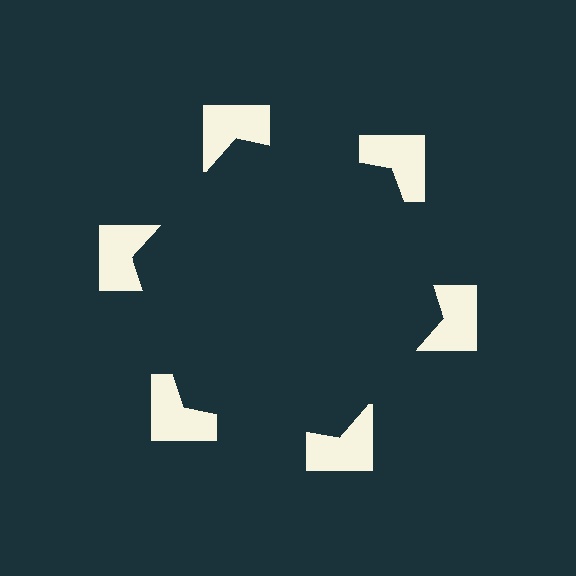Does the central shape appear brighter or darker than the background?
It typically appears slightly darker than the background, even though no actual brightness change is drawn.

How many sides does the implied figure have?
6 sides.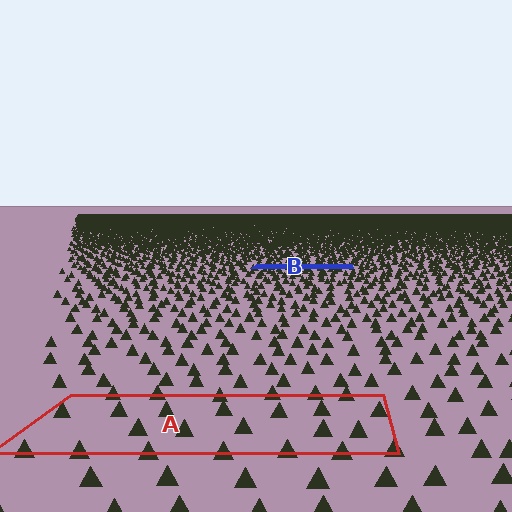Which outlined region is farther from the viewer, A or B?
Region B is farther from the viewer — the texture elements inside it appear smaller and more densely packed.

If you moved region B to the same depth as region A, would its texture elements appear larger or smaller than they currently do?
They would appear larger. At a closer depth, the same texture elements are projected at a bigger on-screen size.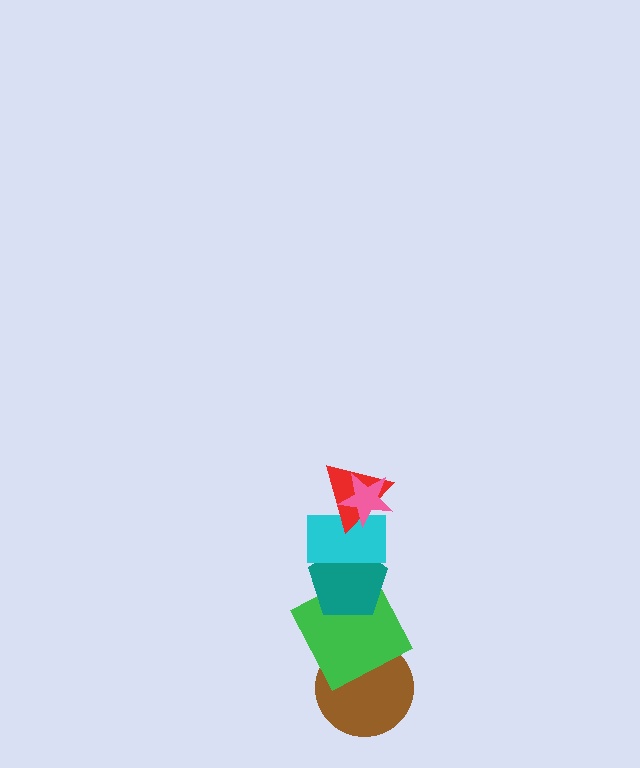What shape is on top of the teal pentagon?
The cyan rectangle is on top of the teal pentagon.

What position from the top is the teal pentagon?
The teal pentagon is 4th from the top.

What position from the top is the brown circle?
The brown circle is 6th from the top.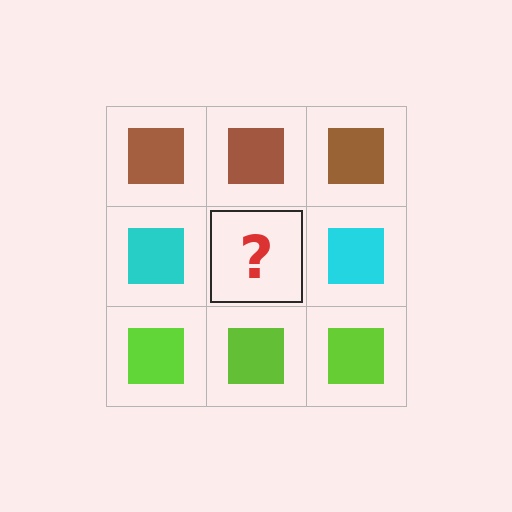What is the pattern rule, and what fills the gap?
The rule is that each row has a consistent color. The gap should be filled with a cyan square.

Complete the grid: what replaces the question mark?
The question mark should be replaced with a cyan square.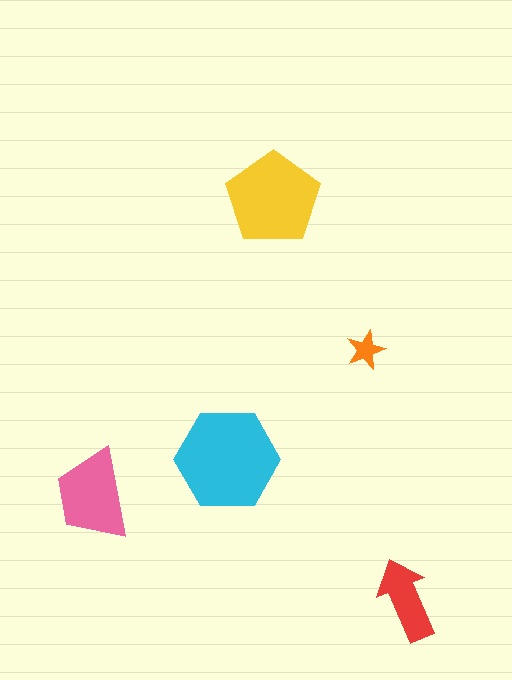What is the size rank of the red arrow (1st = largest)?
4th.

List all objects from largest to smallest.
The cyan hexagon, the yellow pentagon, the pink trapezoid, the red arrow, the orange star.